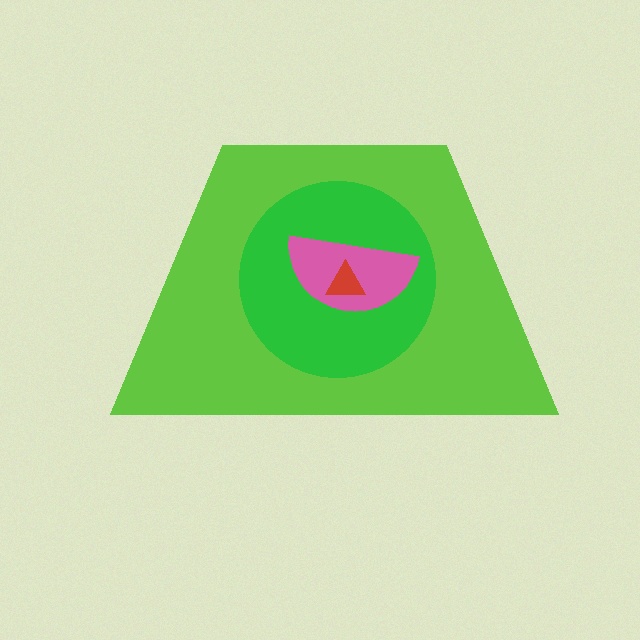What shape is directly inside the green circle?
The pink semicircle.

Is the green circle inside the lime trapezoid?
Yes.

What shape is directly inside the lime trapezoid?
The green circle.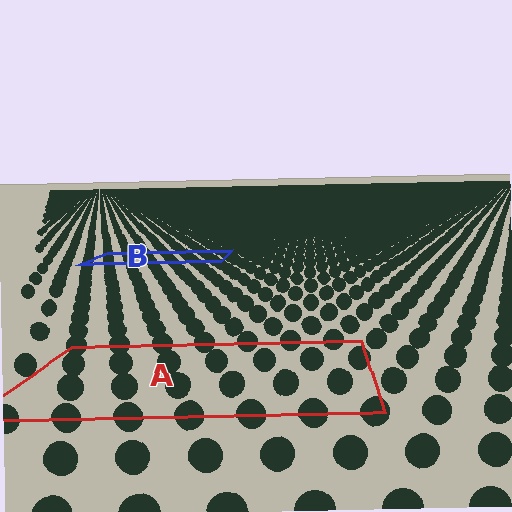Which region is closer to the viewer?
Region A is closer. The texture elements there are larger and more spread out.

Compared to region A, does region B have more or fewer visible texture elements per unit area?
Region B has more texture elements per unit area — they are packed more densely because it is farther away.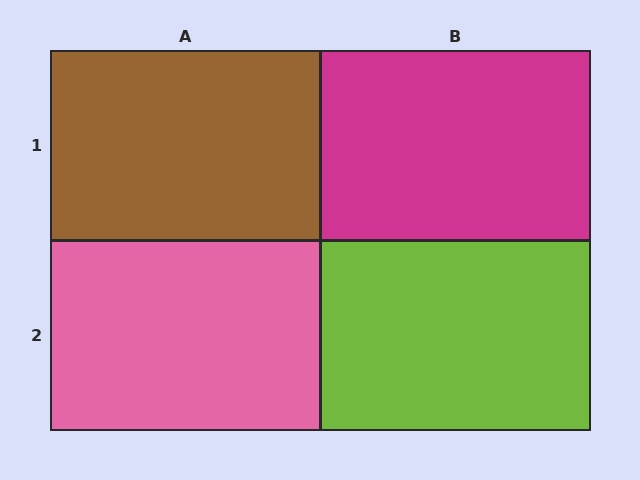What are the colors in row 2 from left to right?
Pink, lime.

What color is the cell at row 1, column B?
Magenta.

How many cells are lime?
1 cell is lime.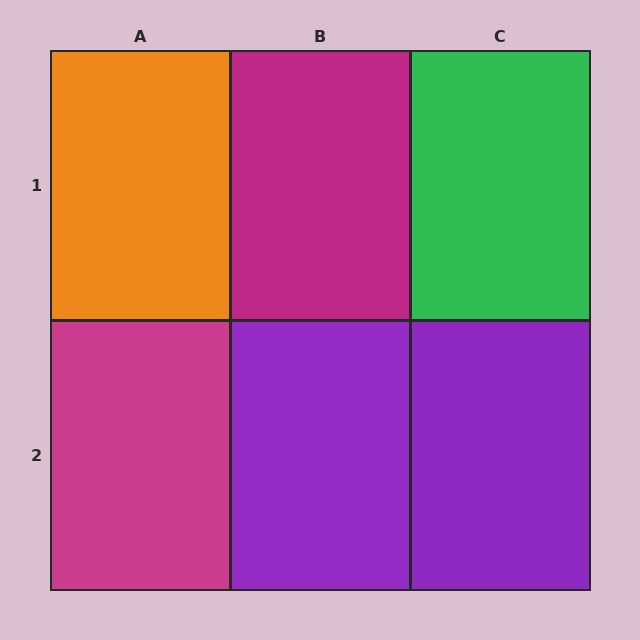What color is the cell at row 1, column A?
Orange.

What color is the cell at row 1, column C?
Green.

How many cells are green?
1 cell is green.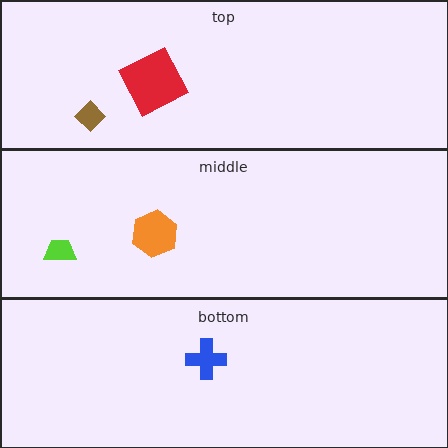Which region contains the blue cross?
The bottom region.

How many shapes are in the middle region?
2.